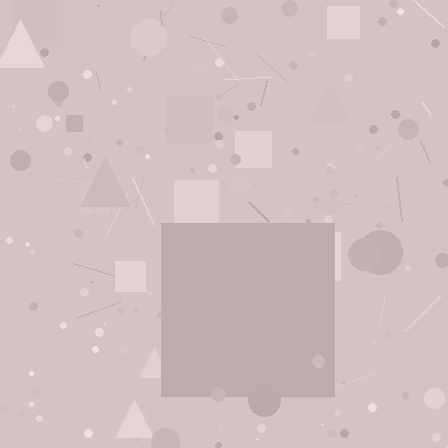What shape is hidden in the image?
A square is hidden in the image.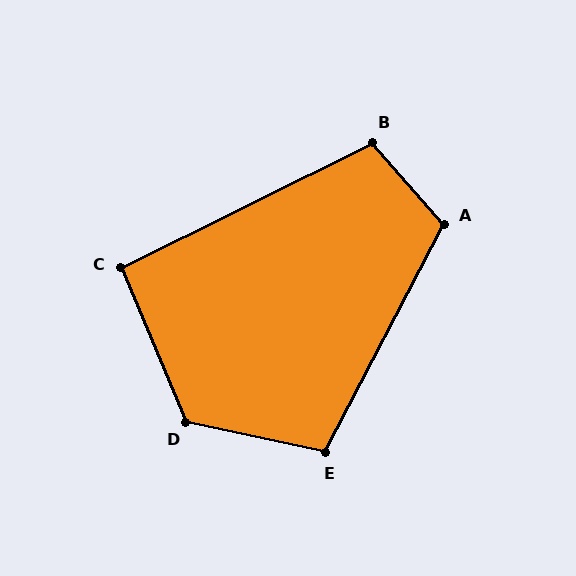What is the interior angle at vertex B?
Approximately 105 degrees (obtuse).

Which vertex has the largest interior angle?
D, at approximately 125 degrees.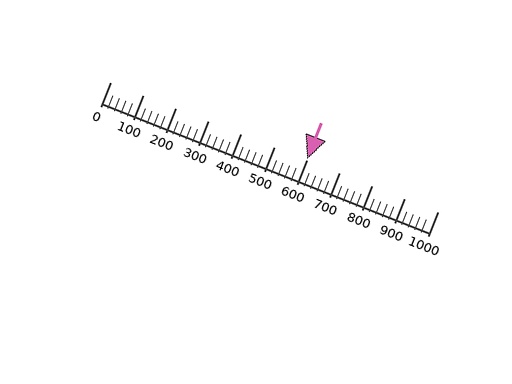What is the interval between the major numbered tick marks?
The major tick marks are spaced 100 units apart.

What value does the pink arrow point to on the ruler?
The pink arrow points to approximately 600.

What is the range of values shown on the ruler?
The ruler shows values from 0 to 1000.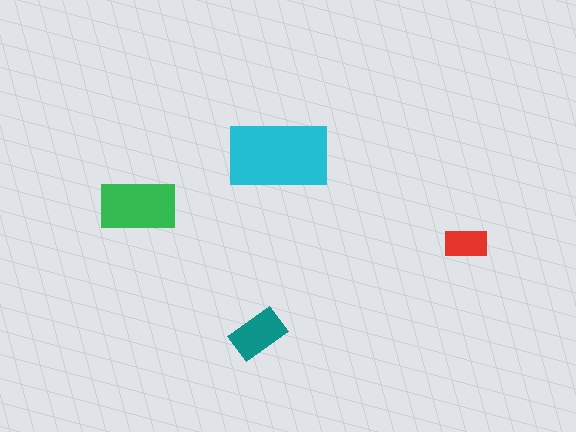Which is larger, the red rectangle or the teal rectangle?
The teal one.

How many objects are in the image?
There are 4 objects in the image.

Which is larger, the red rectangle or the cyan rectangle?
The cyan one.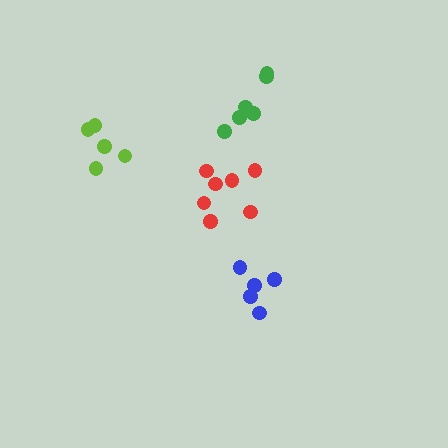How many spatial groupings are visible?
There are 4 spatial groupings.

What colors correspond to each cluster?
The clusters are colored: blue, red, lime, green.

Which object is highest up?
The green cluster is topmost.